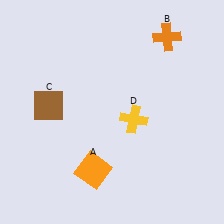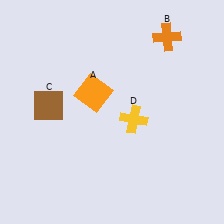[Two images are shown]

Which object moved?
The orange square (A) moved up.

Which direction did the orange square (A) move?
The orange square (A) moved up.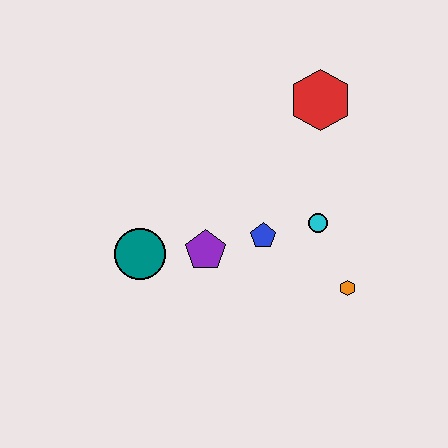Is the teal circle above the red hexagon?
No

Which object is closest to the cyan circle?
The blue pentagon is closest to the cyan circle.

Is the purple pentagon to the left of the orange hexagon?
Yes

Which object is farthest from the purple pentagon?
The red hexagon is farthest from the purple pentagon.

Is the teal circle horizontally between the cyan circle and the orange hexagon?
No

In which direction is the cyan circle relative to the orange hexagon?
The cyan circle is above the orange hexagon.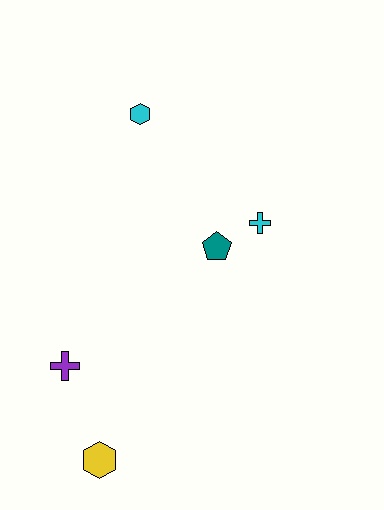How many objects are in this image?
There are 5 objects.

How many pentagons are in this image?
There is 1 pentagon.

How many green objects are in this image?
There are no green objects.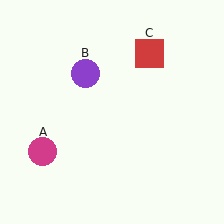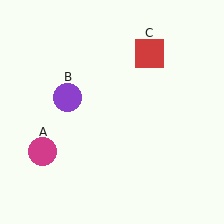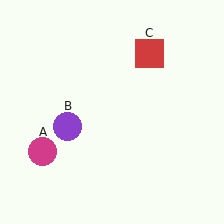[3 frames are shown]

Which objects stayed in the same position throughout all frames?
Magenta circle (object A) and red square (object C) remained stationary.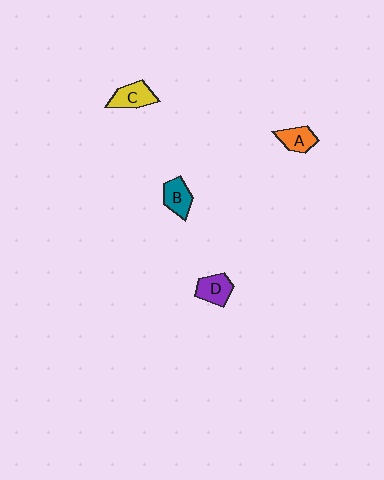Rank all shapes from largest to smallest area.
From largest to smallest: C (yellow), D (purple), B (teal), A (orange).